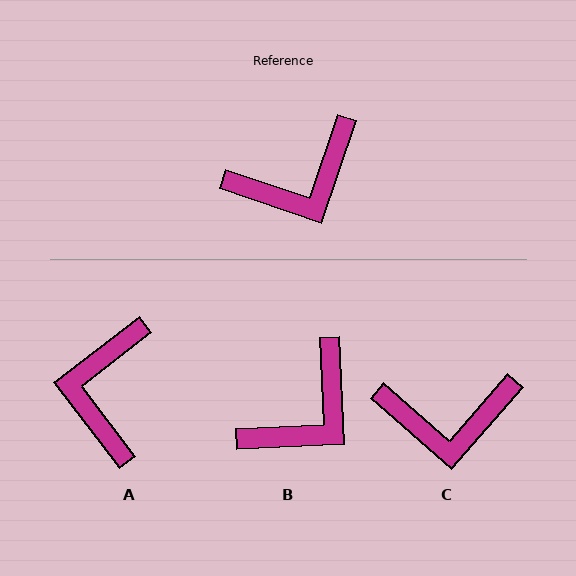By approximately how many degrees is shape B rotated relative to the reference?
Approximately 21 degrees counter-clockwise.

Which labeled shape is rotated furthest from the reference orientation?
A, about 124 degrees away.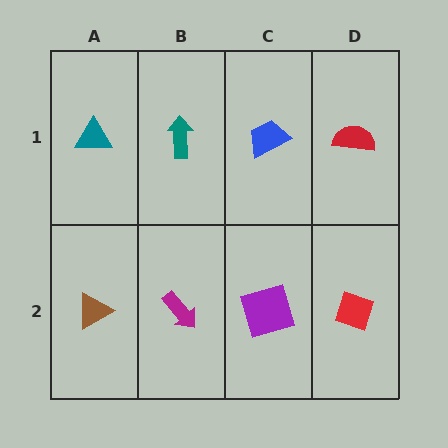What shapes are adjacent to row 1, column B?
A magenta arrow (row 2, column B), a teal triangle (row 1, column A), a blue trapezoid (row 1, column C).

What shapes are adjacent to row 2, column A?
A teal triangle (row 1, column A), a magenta arrow (row 2, column B).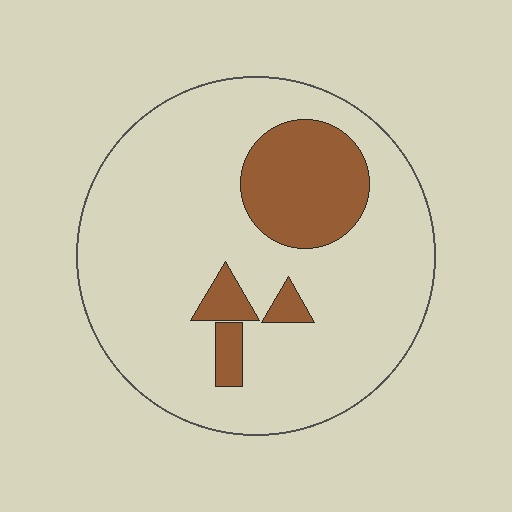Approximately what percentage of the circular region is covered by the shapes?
Approximately 20%.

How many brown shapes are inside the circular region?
4.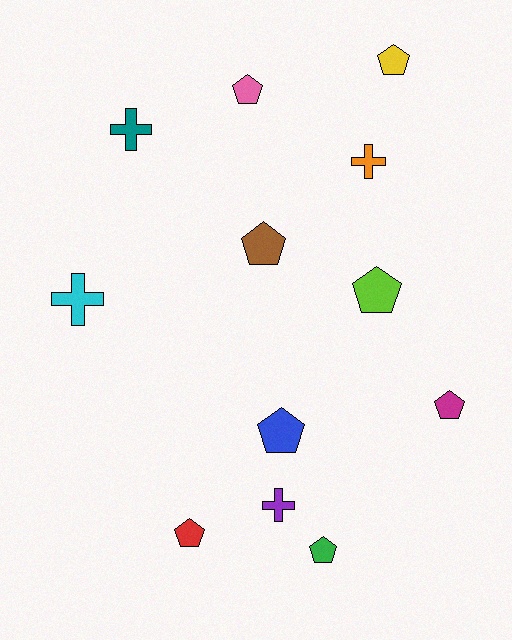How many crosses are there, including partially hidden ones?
There are 4 crosses.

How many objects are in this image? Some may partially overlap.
There are 12 objects.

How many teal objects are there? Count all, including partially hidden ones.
There is 1 teal object.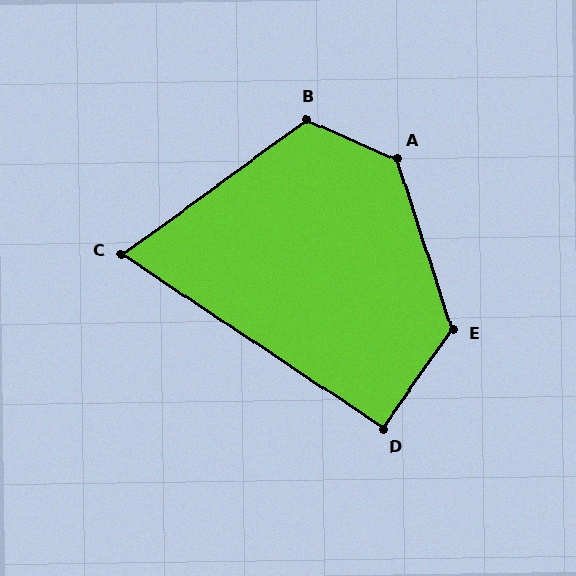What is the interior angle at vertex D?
Approximately 91 degrees (approximately right).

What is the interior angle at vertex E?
Approximately 127 degrees (obtuse).